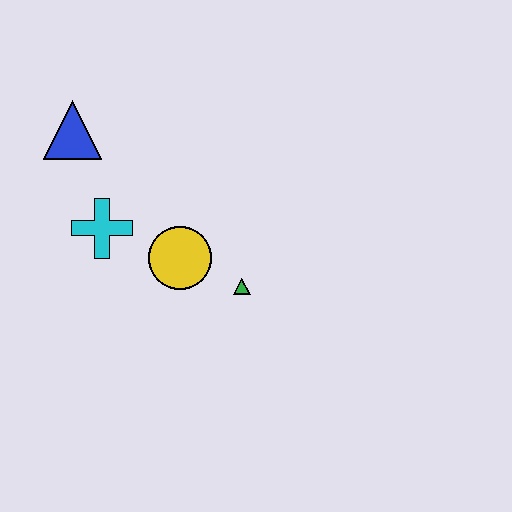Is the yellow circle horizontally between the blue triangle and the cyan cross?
No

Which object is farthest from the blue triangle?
The green triangle is farthest from the blue triangle.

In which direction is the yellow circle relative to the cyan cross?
The yellow circle is to the right of the cyan cross.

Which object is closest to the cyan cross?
The yellow circle is closest to the cyan cross.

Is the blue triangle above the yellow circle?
Yes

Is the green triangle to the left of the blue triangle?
No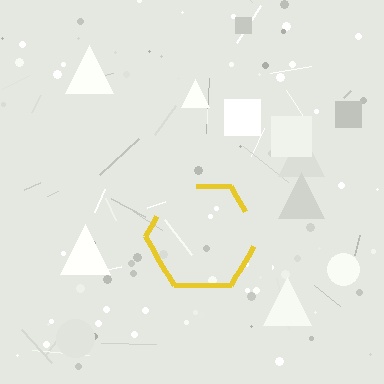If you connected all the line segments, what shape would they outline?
They would outline a hexagon.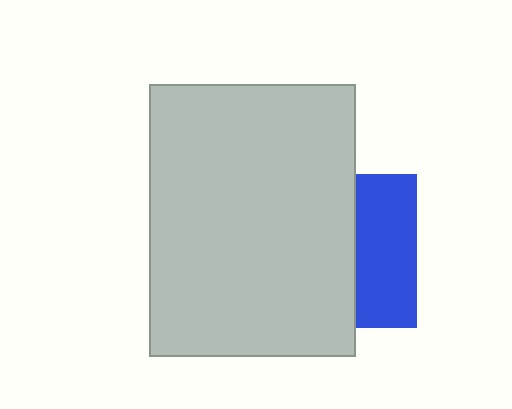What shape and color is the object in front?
The object in front is a light gray rectangle.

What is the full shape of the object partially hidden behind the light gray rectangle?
The partially hidden object is a blue square.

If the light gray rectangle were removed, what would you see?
You would see the complete blue square.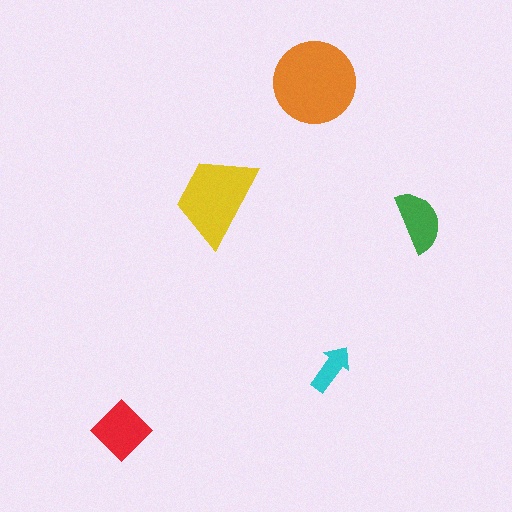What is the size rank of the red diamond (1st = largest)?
3rd.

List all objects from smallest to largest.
The cyan arrow, the green semicircle, the red diamond, the yellow trapezoid, the orange circle.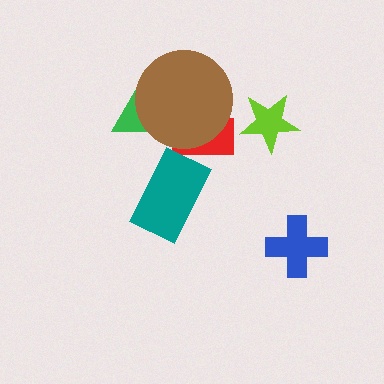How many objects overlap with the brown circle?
2 objects overlap with the brown circle.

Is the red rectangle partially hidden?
Yes, it is partially covered by another shape.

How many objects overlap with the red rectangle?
2 objects overlap with the red rectangle.